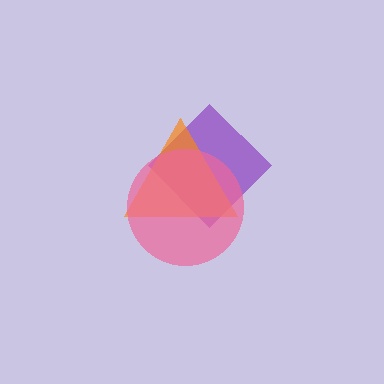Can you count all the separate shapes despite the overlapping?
Yes, there are 3 separate shapes.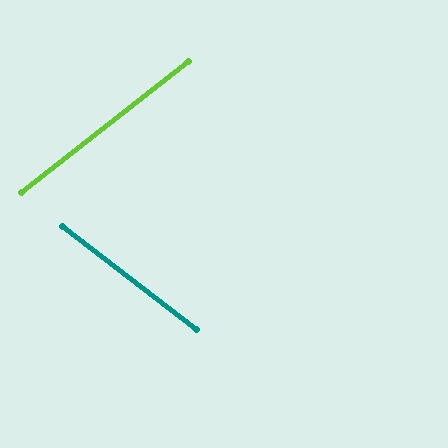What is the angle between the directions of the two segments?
Approximately 76 degrees.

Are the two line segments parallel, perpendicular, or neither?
Neither parallel nor perpendicular — they differ by about 76°.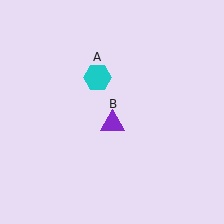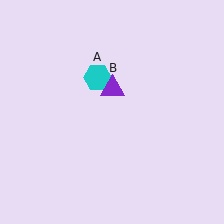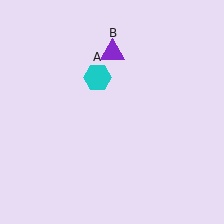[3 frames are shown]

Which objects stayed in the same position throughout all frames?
Cyan hexagon (object A) remained stationary.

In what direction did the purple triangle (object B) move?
The purple triangle (object B) moved up.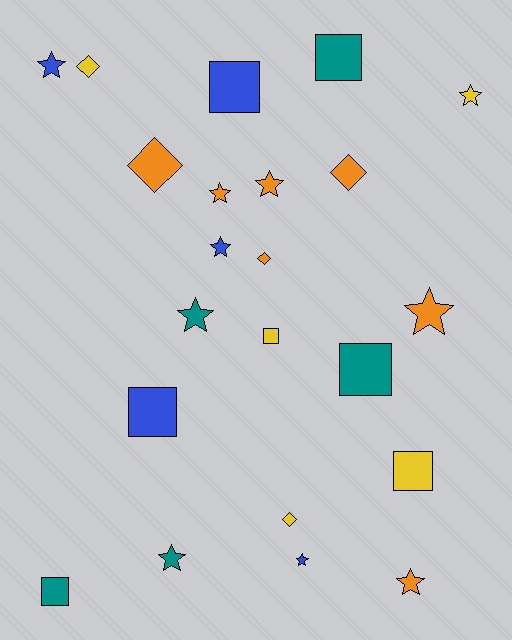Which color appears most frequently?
Orange, with 7 objects.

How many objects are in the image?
There are 22 objects.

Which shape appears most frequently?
Star, with 10 objects.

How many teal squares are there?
There are 3 teal squares.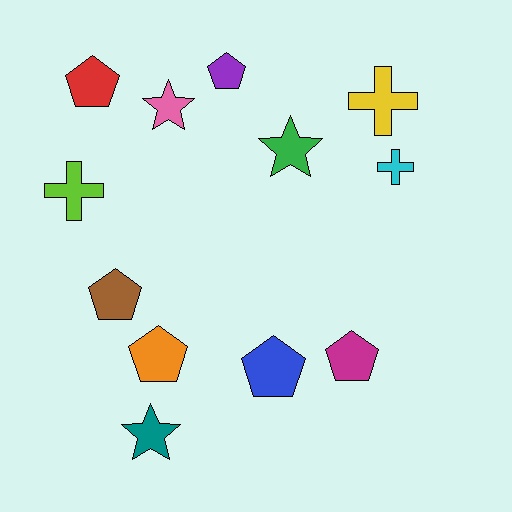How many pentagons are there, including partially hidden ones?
There are 6 pentagons.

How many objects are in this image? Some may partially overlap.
There are 12 objects.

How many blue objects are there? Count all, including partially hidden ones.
There is 1 blue object.